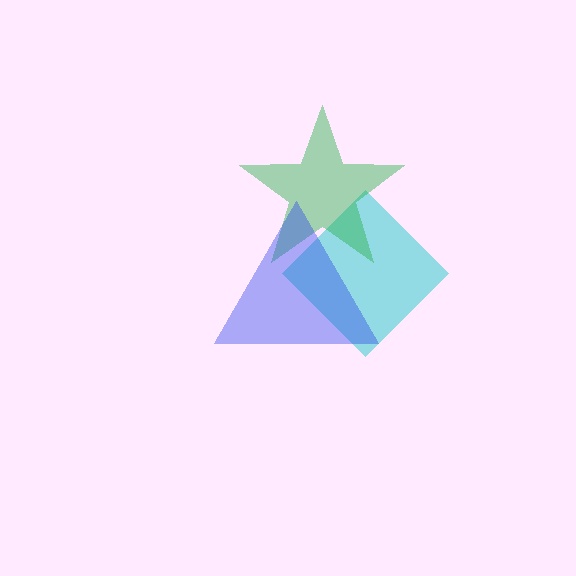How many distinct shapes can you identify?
There are 3 distinct shapes: a cyan diamond, a green star, a blue triangle.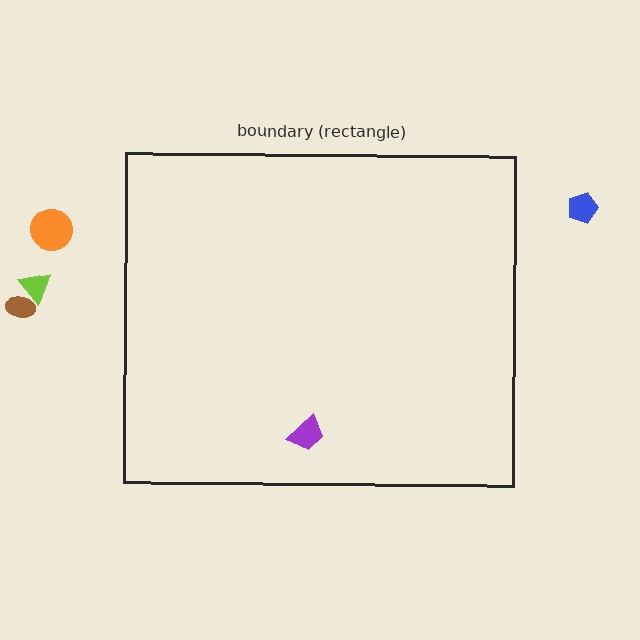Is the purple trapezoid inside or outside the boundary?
Inside.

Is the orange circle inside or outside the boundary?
Outside.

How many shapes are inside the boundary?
1 inside, 4 outside.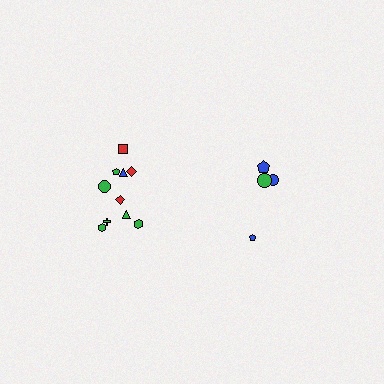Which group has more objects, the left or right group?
The left group.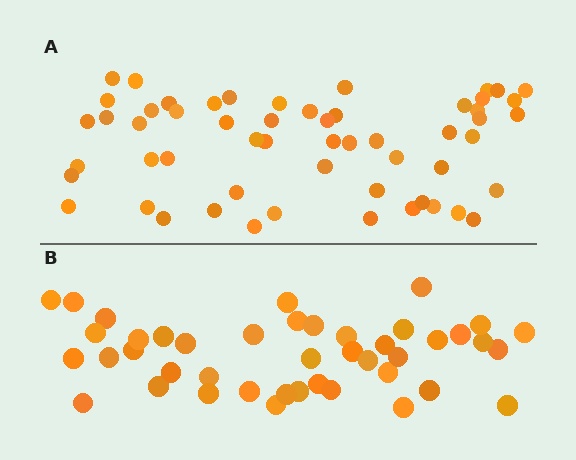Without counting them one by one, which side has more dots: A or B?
Region A (the top region) has more dots.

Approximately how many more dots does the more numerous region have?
Region A has approximately 15 more dots than region B.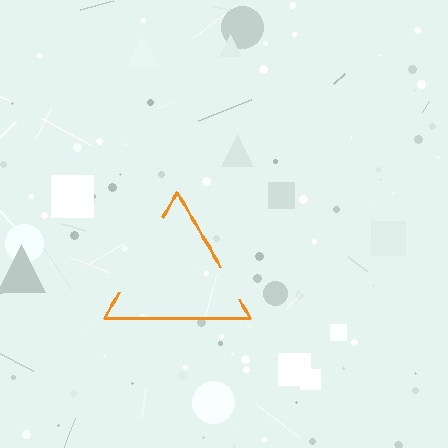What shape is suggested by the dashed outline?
The dashed outline suggests a triangle.